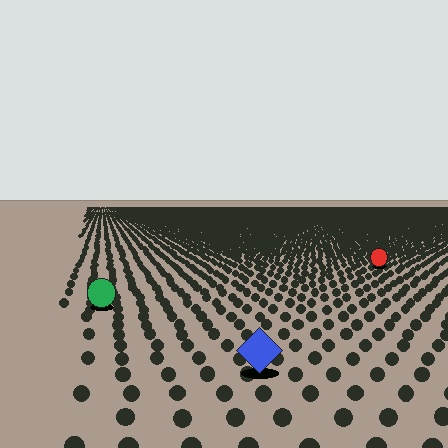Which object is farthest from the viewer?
The red circle is farthest from the viewer. It appears smaller and the ground texture around it is denser.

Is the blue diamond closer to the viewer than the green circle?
Yes. The blue diamond is closer — you can tell from the texture gradient: the ground texture is coarser near it.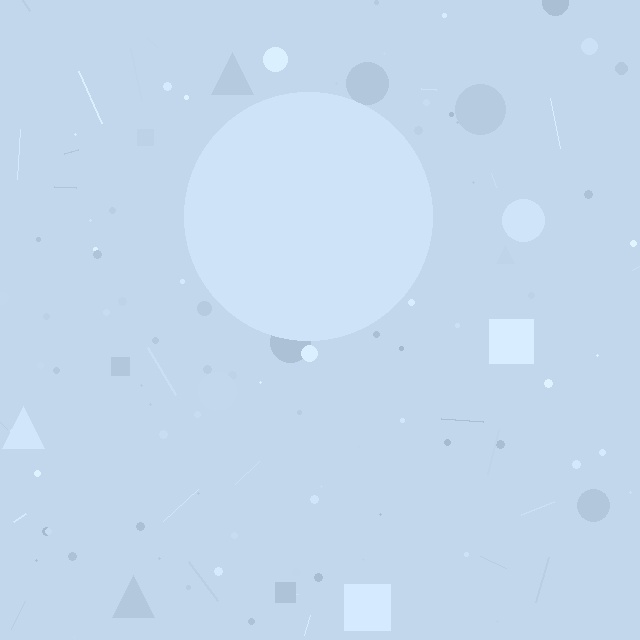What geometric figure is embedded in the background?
A circle is embedded in the background.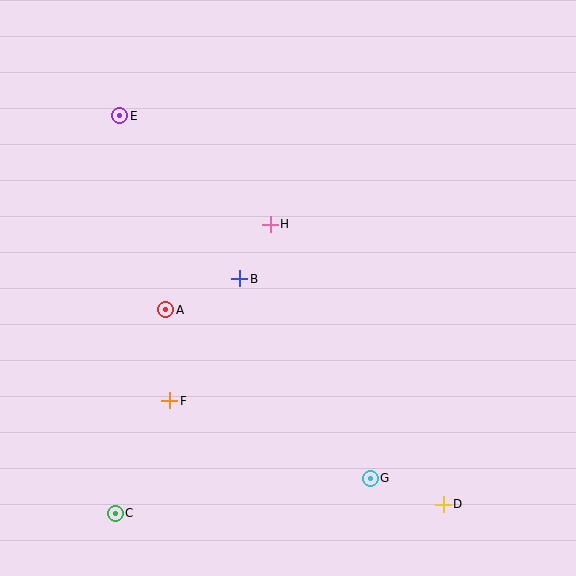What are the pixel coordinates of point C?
Point C is at (115, 513).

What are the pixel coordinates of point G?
Point G is at (370, 478).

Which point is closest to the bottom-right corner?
Point D is closest to the bottom-right corner.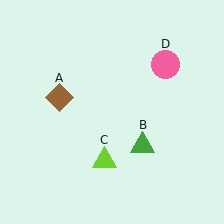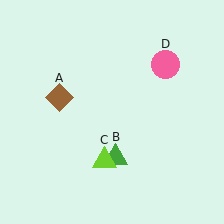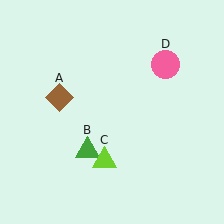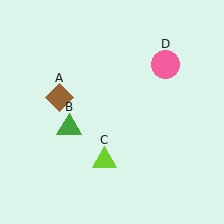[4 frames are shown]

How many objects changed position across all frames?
1 object changed position: green triangle (object B).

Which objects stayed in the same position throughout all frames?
Brown diamond (object A) and lime triangle (object C) and pink circle (object D) remained stationary.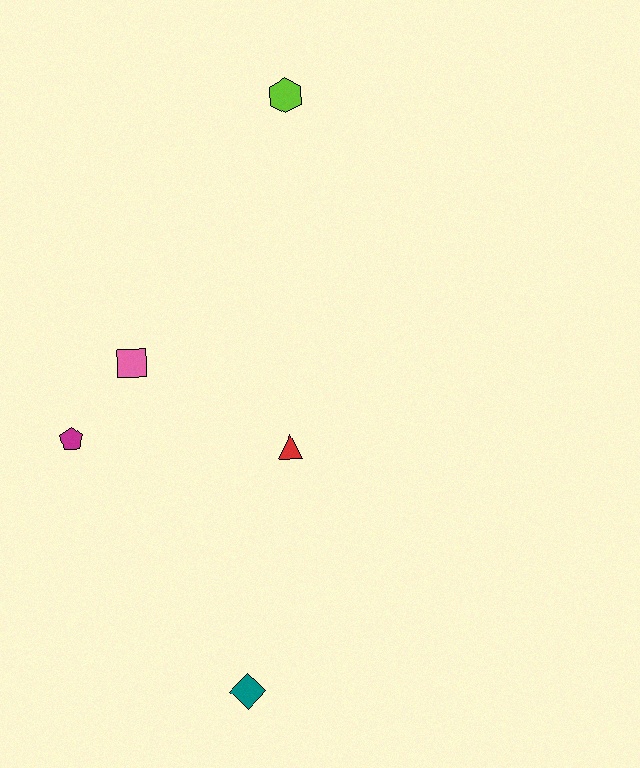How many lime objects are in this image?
There is 1 lime object.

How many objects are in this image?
There are 5 objects.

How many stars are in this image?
There are no stars.